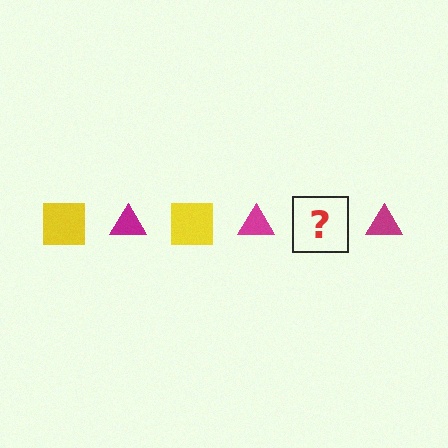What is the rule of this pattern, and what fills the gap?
The rule is that the pattern alternates between yellow square and magenta triangle. The gap should be filled with a yellow square.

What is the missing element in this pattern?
The missing element is a yellow square.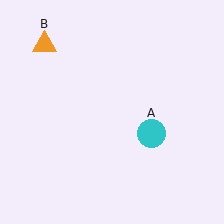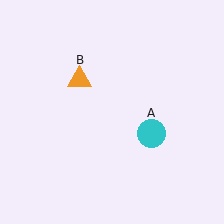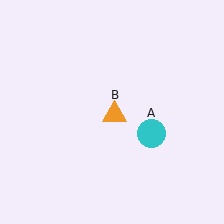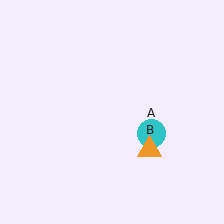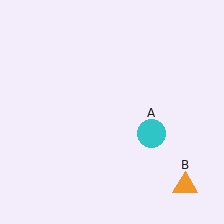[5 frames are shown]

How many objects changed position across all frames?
1 object changed position: orange triangle (object B).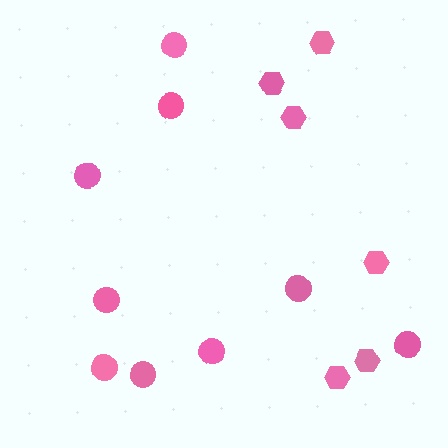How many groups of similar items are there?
There are 2 groups: one group of circles (9) and one group of hexagons (6).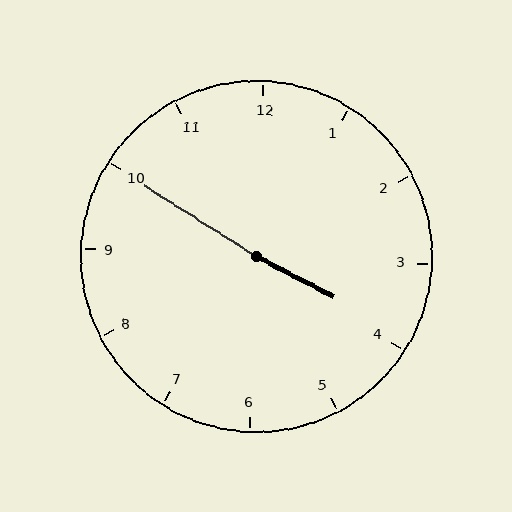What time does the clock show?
3:50.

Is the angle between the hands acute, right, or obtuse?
It is obtuse.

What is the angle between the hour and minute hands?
Approximately 175 degrees.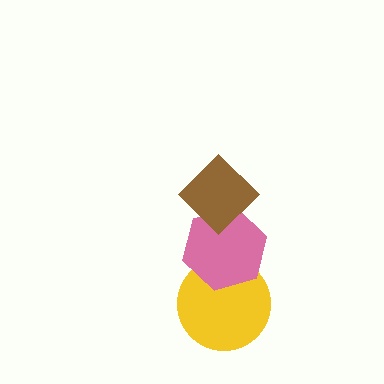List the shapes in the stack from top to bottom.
From top to bottom: the brown diamond, the pink hexagon, the yellow circle.